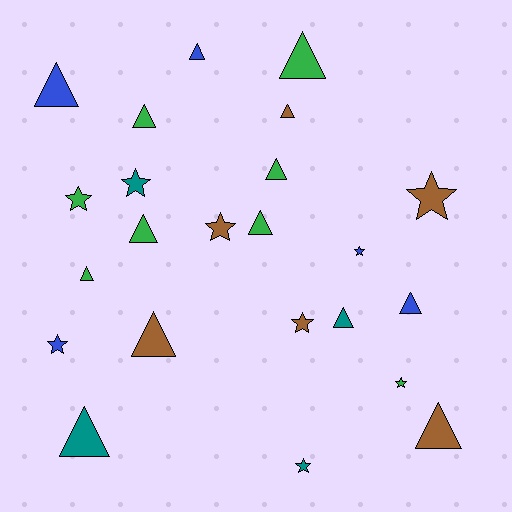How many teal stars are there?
There are 2 teal stars.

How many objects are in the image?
There are 23 objects.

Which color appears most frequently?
Green, with 8 objects.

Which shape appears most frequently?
Triangle, with 14 objects.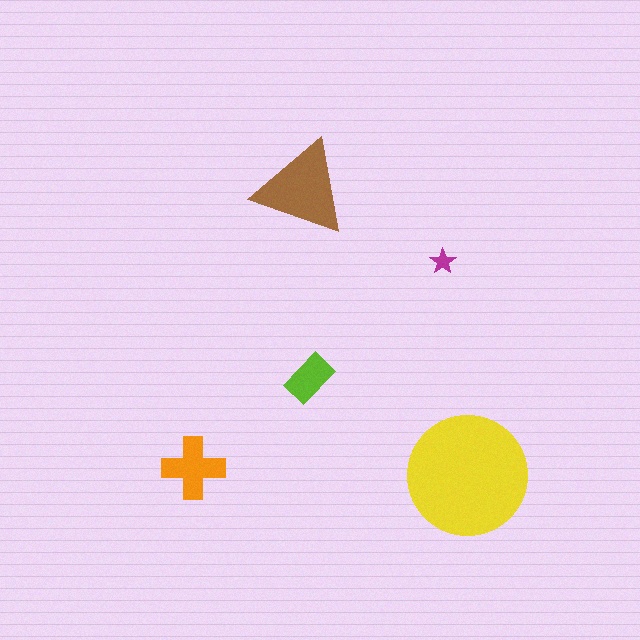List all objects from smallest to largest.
The magenta star, the lime rectangle, the orange cross, the brown triangle, the yellow circle.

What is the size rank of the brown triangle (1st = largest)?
2nd.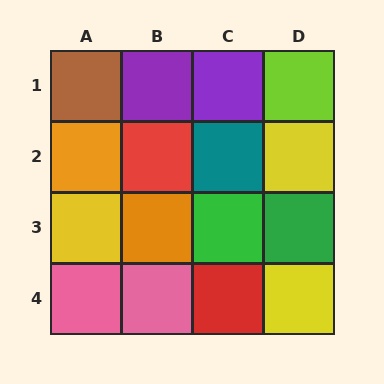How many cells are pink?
2 cells are pink.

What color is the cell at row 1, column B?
Purple.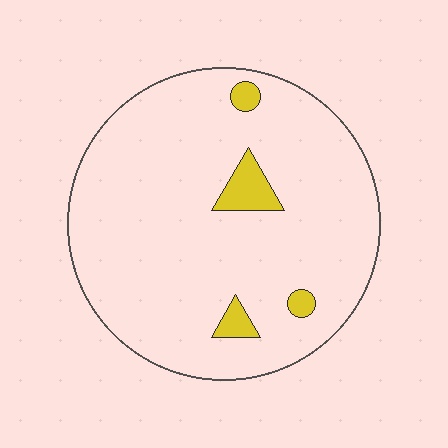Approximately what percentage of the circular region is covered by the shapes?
Approximately 5%.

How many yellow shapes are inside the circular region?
4.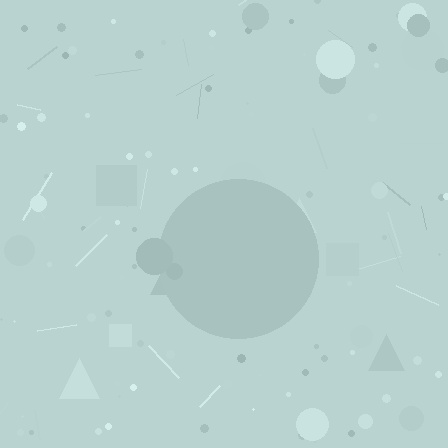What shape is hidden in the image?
A circle is hidden in the image.